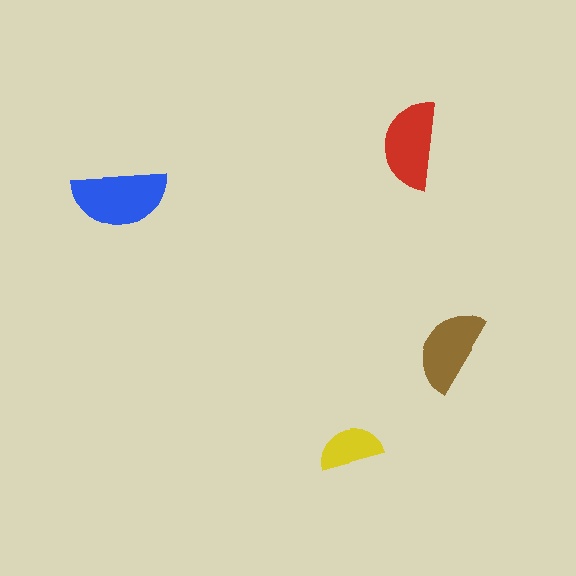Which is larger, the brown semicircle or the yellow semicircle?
The brown one.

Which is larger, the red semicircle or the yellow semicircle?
The red one.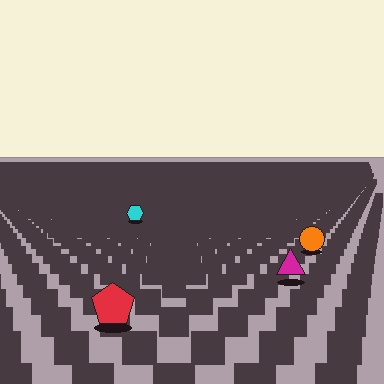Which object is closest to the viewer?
The red pentagon is closest. The texture marks near it are larger and more spread out.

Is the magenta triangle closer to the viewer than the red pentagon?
No. The red pentagon is closer — you can tell from the texture gradient: the ground texture is coarser near it.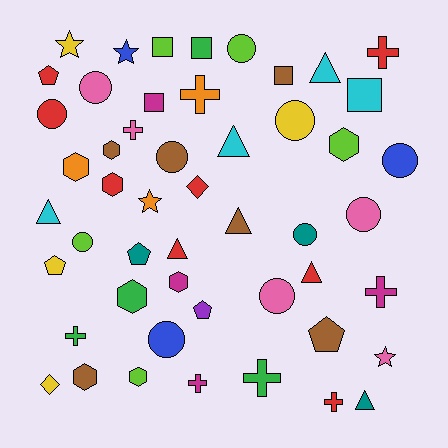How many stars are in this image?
There are 4 stars.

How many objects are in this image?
There are 50 objects.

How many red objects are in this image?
There are 8 red objects.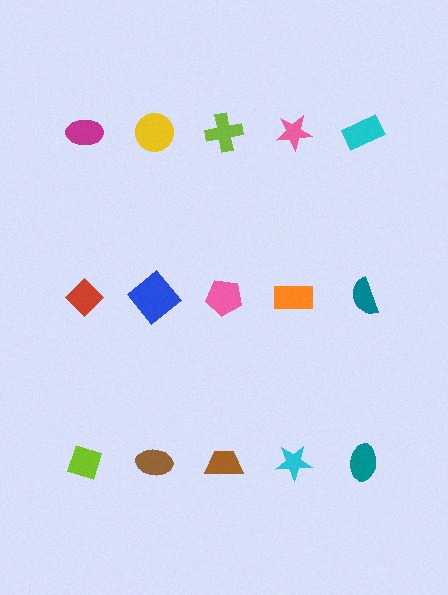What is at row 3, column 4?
A cyan star.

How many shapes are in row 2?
5 shapes.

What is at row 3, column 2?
A brown ellipse.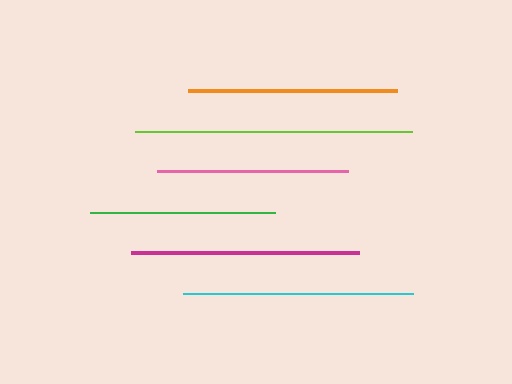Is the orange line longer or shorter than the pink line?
The orange line is longer than the pink line.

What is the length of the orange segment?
The orange segment is approximately 209 pixels long.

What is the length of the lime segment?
The lime segment is approximately 277 pixels long.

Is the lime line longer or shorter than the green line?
The lime line is longer than the green line.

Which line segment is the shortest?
The green line is the shortest at approximately 185 pixels.